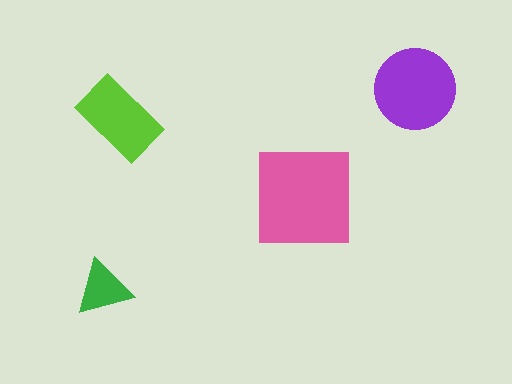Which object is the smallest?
The green triangle.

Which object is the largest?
The pink square.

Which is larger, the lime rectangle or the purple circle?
The purple circle.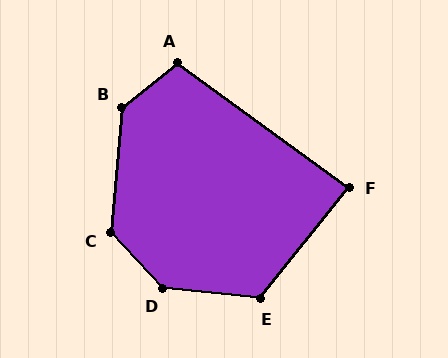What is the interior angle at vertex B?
Approximately 133 degrees (obtuse).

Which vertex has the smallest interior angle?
F, at approximately 88 degrees.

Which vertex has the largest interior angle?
D, at approximately 139 degrees.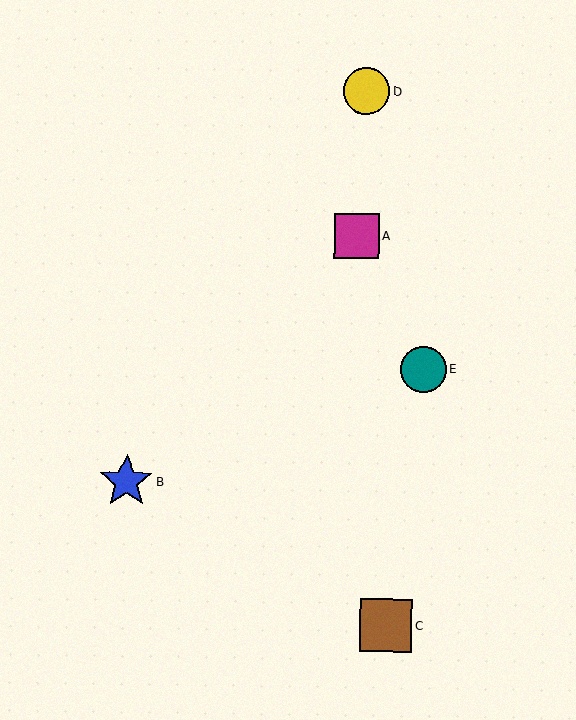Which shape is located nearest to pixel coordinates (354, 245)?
The magenta square (labeled A) at (357, 236) is nearest to that location.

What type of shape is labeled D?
Shape D is a yellow circle.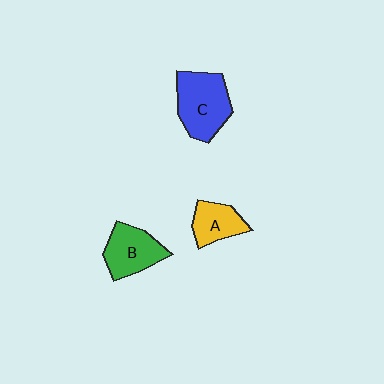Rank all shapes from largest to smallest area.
From largest to smallest: C (blue), B (green), A (yellow).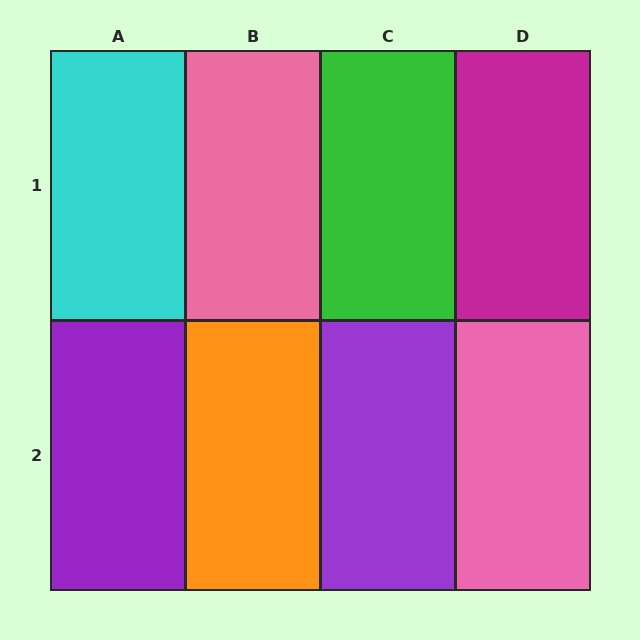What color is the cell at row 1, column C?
Green.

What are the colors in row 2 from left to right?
Purple, orange, purple, pink.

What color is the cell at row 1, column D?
Magenta.